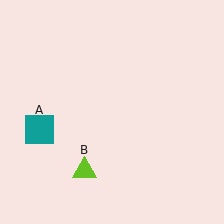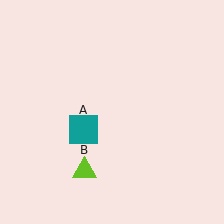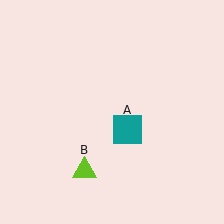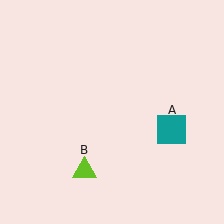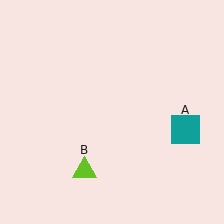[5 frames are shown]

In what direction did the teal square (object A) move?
The teal square (object A) moved right.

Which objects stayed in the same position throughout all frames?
Lime triangle (object B) remained stationary.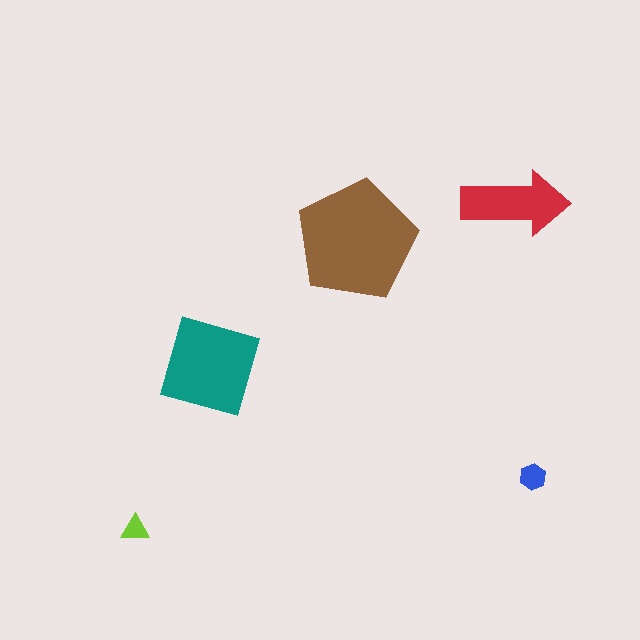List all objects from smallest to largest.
The lime triangle, the blue hexagon, the red arrow, the teal diamond, the brown pentagon.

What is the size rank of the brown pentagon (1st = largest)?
1st.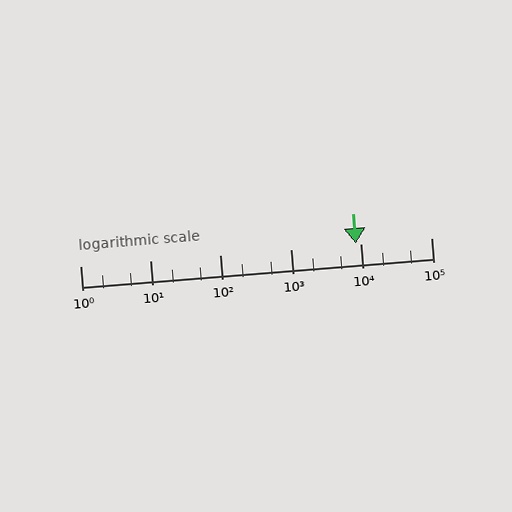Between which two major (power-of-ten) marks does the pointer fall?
The pointer is between 1000 and 10000.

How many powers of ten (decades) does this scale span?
The scale spans 5 decades, from 1 to 100000.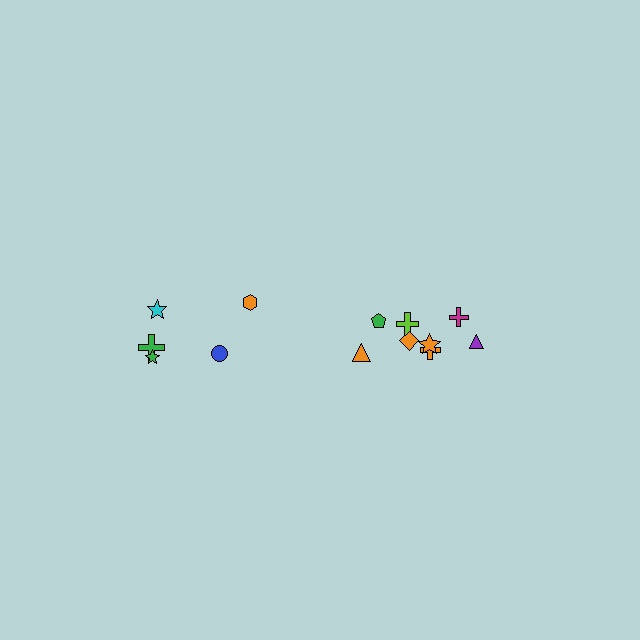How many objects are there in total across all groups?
There are 13 objects.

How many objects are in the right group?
There are 8 objects.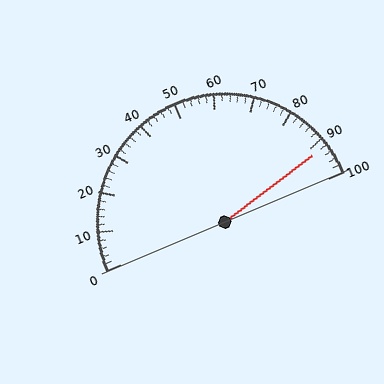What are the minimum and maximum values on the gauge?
The gauge ranges from 0 to 100.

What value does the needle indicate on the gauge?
The needle indicates approximately 92.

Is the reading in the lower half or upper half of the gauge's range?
The reading is in the upper half of the range (0 to 100).